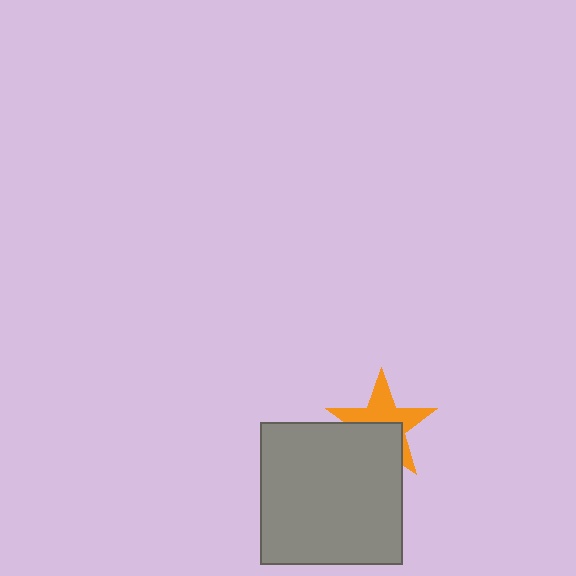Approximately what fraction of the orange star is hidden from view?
Roughly 46% of the orange star is hidden behind the gray square.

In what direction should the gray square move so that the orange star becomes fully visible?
The gray square should move down. That is the shortest direction to clear the overlap and leave the orange star fully visible.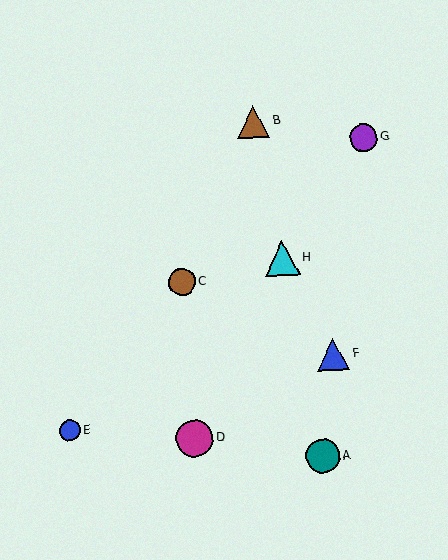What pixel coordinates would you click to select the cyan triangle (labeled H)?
Click at (282, 258) to select the cyan triangle H.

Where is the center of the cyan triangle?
The center of the cyan triangle is at (282, 258).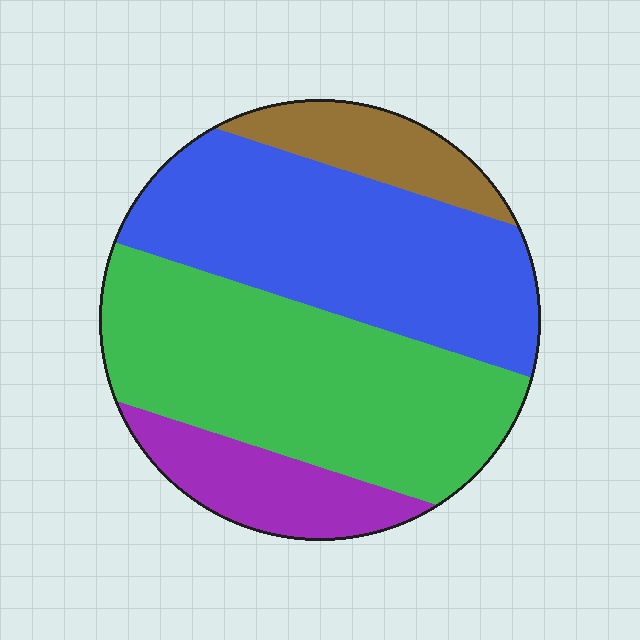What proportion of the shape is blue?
Blue takes up about three eighths (3/8) of the shape.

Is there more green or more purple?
Green.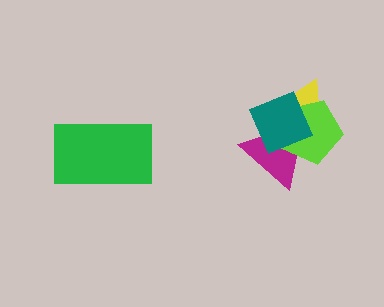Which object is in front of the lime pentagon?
The teal diamond is in front of the lime pentagon.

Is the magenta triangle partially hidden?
Yes, it is partially covered by another shape.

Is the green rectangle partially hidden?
No, no other shape covers it.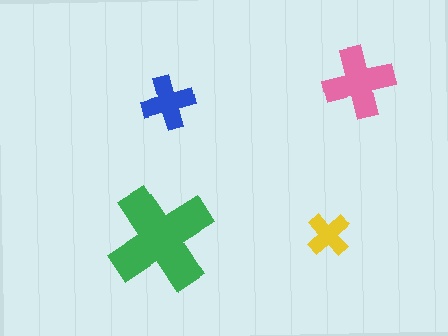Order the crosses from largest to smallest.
the green one, the pink one, the blue one, the yellow one.